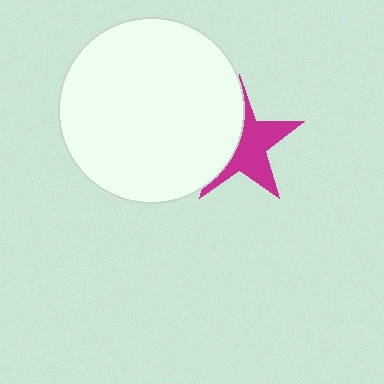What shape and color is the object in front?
The object in front is a white circle.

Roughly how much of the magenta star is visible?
About half of it is visible (roughly 55%).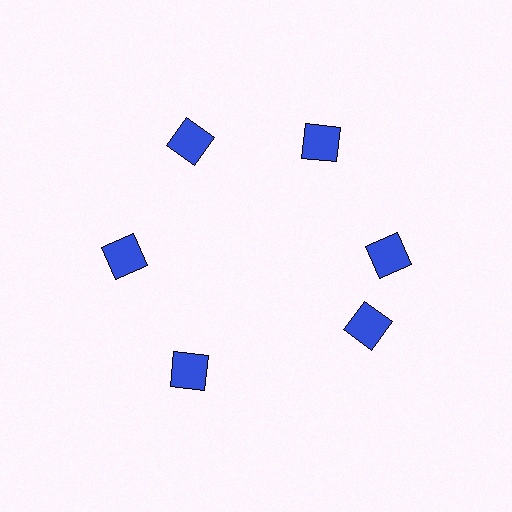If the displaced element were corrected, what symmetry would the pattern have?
It would have 6-fold rotational symmetry — the pattern would map onto itself every 60 degrees.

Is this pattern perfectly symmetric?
No. The 6 blue diamonds are arranged in a ring, but one element near the 5 o'clock position is rotated out of alignment along the ring, breaking the 6-fold rotational symmetry.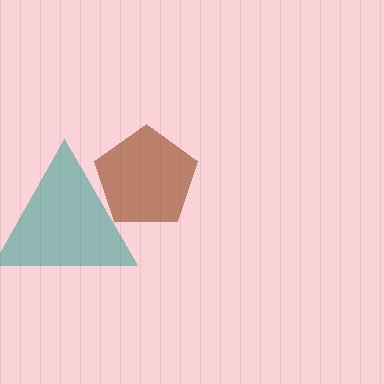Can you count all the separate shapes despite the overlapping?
Yes, there are 2 separate shapes.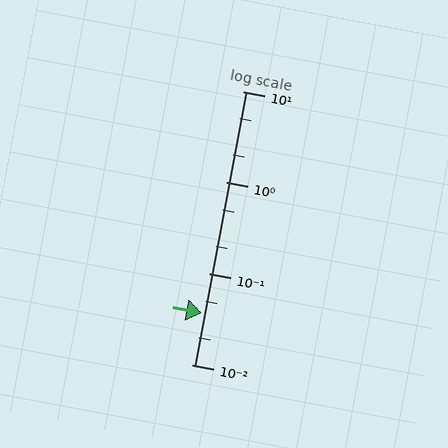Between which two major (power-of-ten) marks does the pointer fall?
The pointer is between 0.01 and 0.1.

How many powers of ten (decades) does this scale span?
The scale spans 3 decades, from 0.01 to 10.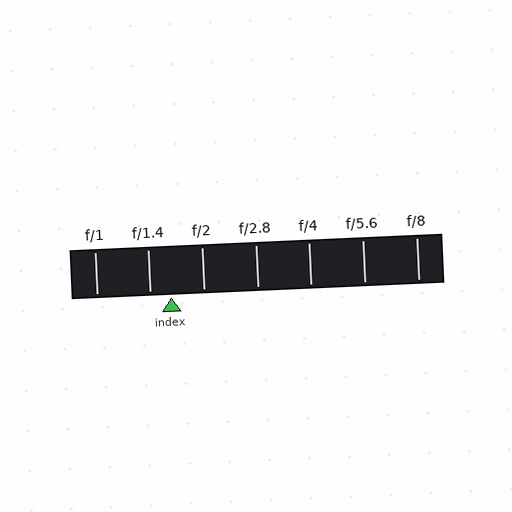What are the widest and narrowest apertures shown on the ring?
The widest aperture shown is f/1 and the narrowest is f/8.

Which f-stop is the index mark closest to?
The index mark is closest to f/1.4.